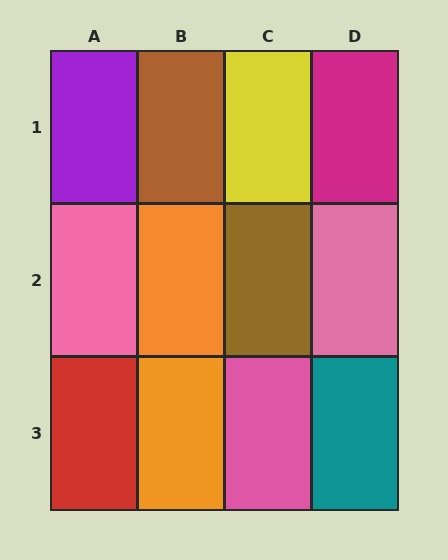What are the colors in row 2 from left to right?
Pink, orange, brown, pink.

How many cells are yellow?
1 cell is yellow.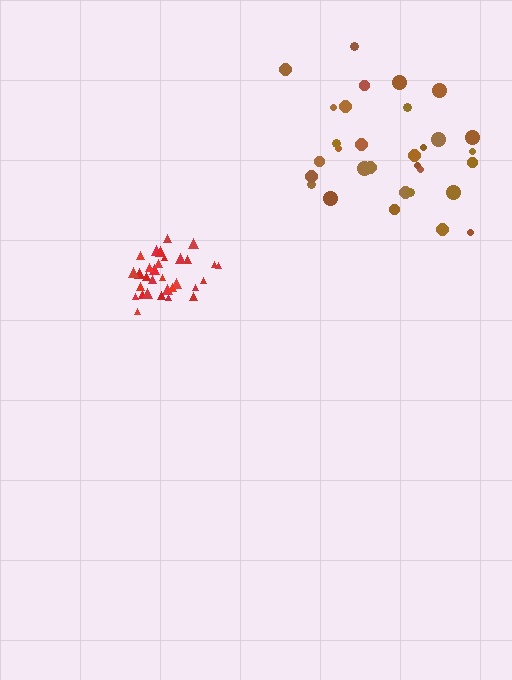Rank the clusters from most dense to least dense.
red, brown.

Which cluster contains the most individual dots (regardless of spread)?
Red (31).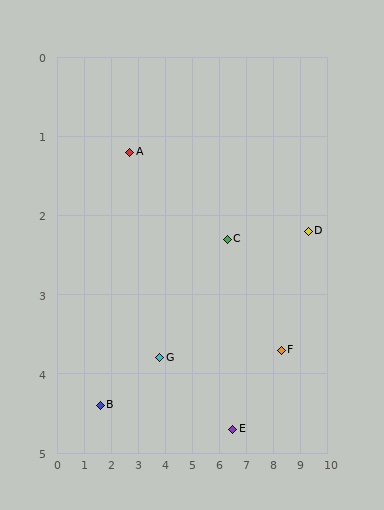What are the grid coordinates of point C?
Point C is at approximately (6.3, 2.3).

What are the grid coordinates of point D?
Point D is at approximately (9.3, 2.2).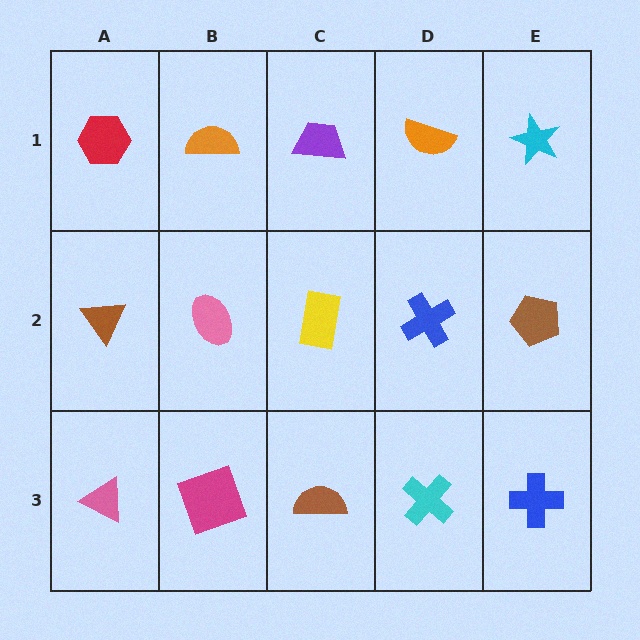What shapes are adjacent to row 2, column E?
A cyan star (row 1, column E), a blue cross (row 3, column E), a blue cross (row 2, column D).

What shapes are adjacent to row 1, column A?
A brown triangle (row 2, column A), an orange semicircle (row 1, column B).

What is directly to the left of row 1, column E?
An orange semicircle.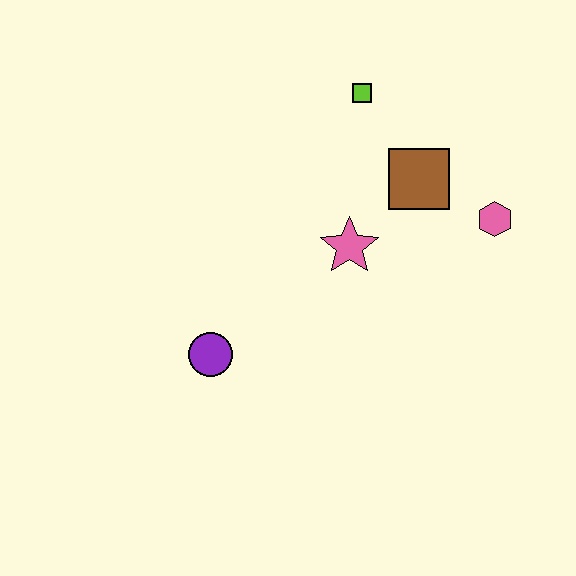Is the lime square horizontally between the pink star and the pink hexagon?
Yes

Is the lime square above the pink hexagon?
Yes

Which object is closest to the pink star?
The brown square is closest to the pink star.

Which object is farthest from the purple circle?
The pink hexagon is farthest from the purple circle.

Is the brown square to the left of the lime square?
No